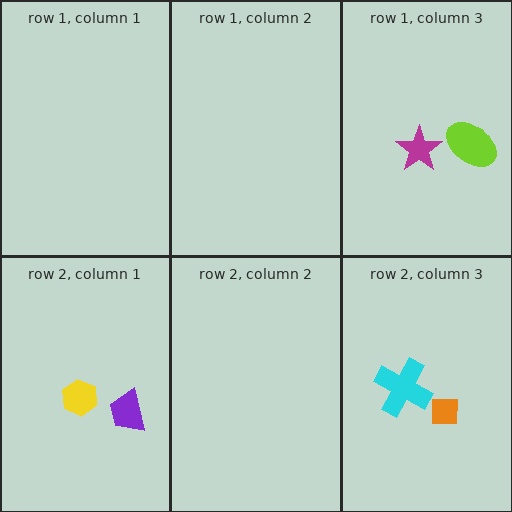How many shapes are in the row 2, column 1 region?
2.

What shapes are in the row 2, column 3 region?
The orange square, the cyan cross.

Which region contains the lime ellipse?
The row 1, column 3 region.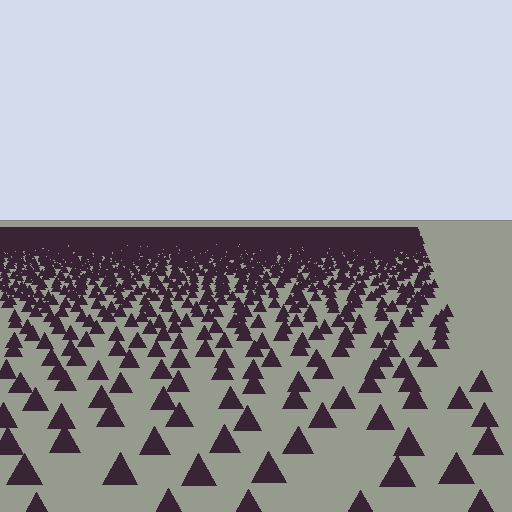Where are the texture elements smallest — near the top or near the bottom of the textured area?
Near the top.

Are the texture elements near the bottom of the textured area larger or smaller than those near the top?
Larger. Near the bottom, elements are closer to the viewer and appear at a bigger on-screen size.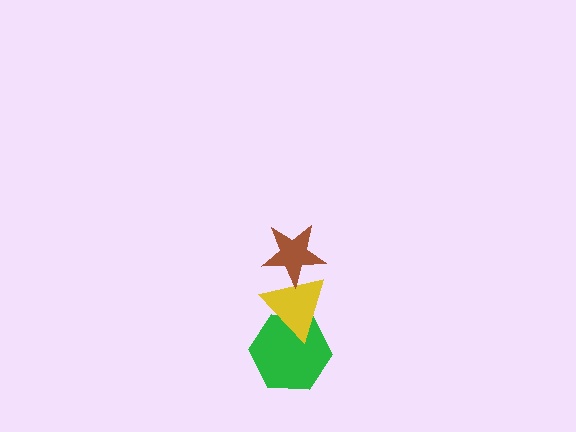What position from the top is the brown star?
The brown star is 1st from the top.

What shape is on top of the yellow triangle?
The brown star is on top of the yellow triangle.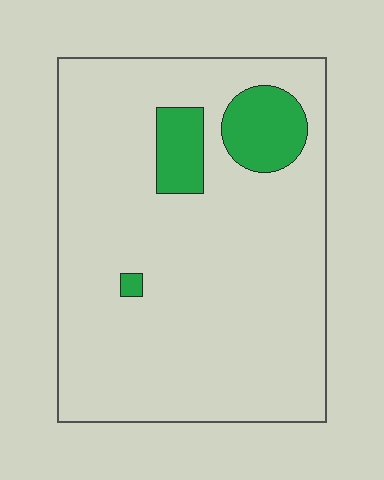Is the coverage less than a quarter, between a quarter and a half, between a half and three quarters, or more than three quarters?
Less than a quarter.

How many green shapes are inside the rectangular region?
3.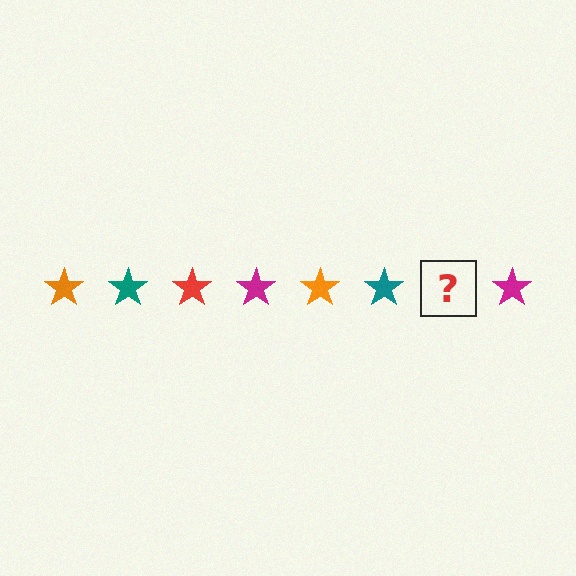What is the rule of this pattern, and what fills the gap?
The rule is that the pattern cycles through orange, teal, red, magenta stars. The gap should be filled with a red star.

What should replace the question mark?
The question mark should be replaced with a red star.